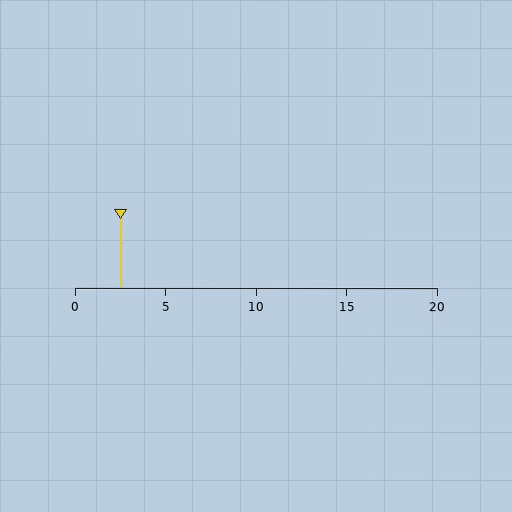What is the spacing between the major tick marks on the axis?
The major ticks are spaced 5 apart.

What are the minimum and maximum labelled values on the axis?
The axis runs from 0 to 20.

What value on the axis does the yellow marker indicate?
The marker indicates approximately 2.5.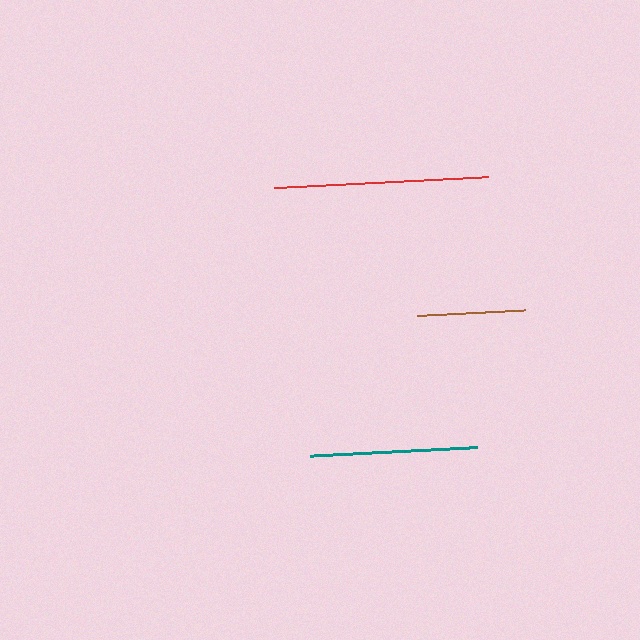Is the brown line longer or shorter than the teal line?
The teal line is longer than the brown line.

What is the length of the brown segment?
The brown segment is approximately 108 pixels long.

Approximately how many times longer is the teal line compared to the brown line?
The teal line is approximately 1.5 times the length of the brown line.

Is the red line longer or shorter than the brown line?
The red line is longer than the brown line.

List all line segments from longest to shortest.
From longest to shortest: red, teal, brown.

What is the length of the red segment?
The red segment is approximately 214 pixels long.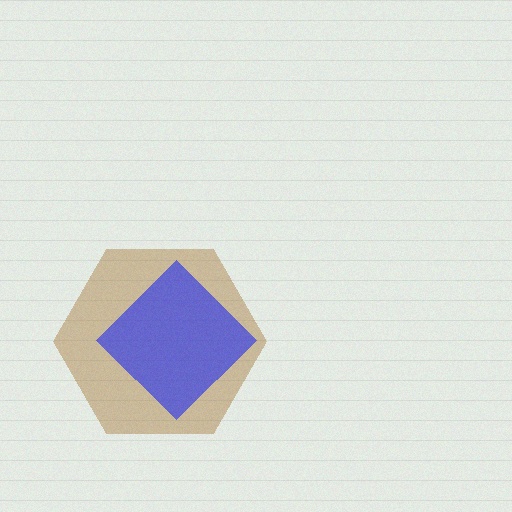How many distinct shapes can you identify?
There are 2 distinct shapes: a brown hexagon, a blue diamond.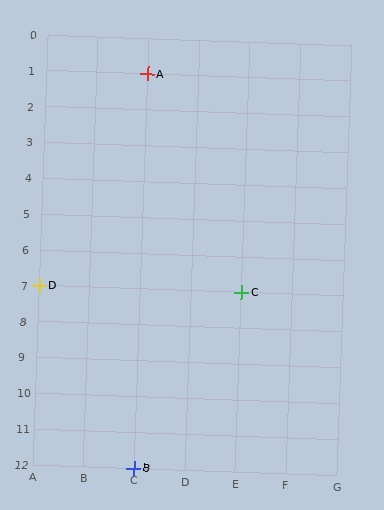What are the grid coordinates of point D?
Point D is at grid coordinates (A, 7).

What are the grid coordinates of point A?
Point A is at grid coordinates (C, 1).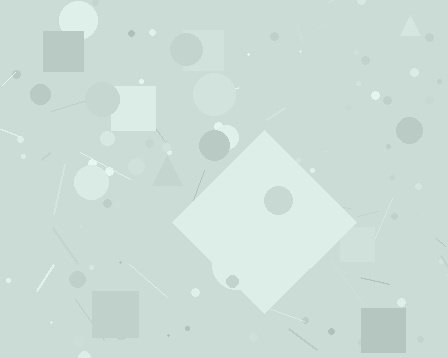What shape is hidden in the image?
A diamond is hidden in the image.